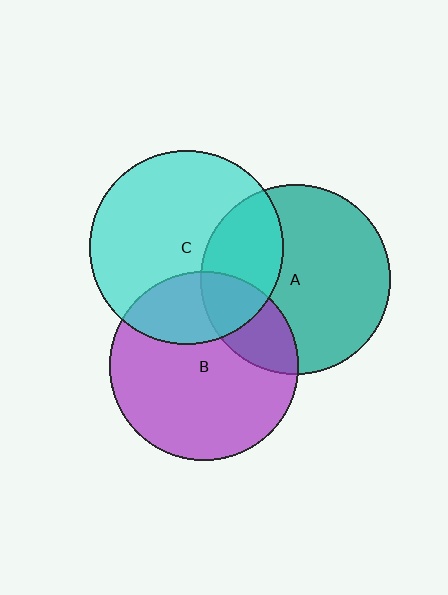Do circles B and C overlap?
Yes.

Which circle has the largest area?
Circle C (cyan).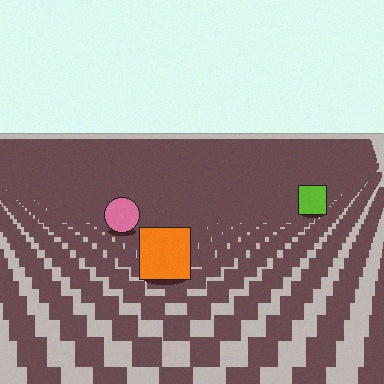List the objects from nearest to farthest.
From nearest to farthest: the orange square, the pink circle, the lime square.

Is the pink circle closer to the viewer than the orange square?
No. The orange square is closer — you can tell from the texture gradient: the ground texture is coarser near it.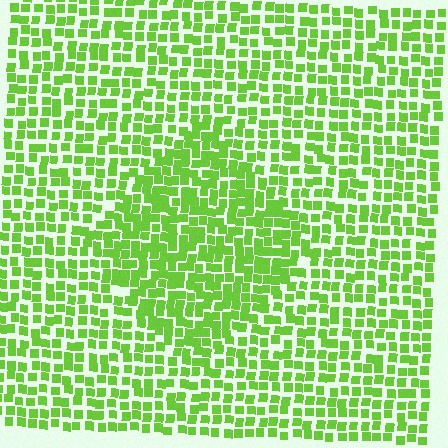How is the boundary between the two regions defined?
The boundary is defined by a change in element density (approximately 1.5x ratio). All elements are the same color, size, and shape.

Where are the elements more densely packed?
The elements are more densely packed inside the diamond boundary.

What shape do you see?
I see a diamond.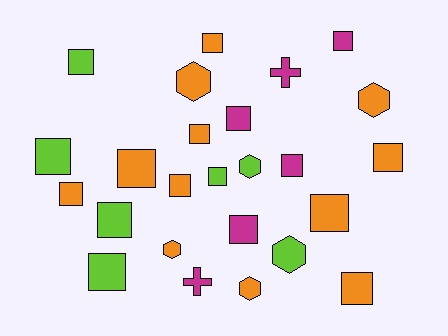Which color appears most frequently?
Orange, with 12 objects.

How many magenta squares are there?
There are 4 magenta squares.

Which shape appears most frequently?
Square, with 17 objects.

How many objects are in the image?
There are 25 objects.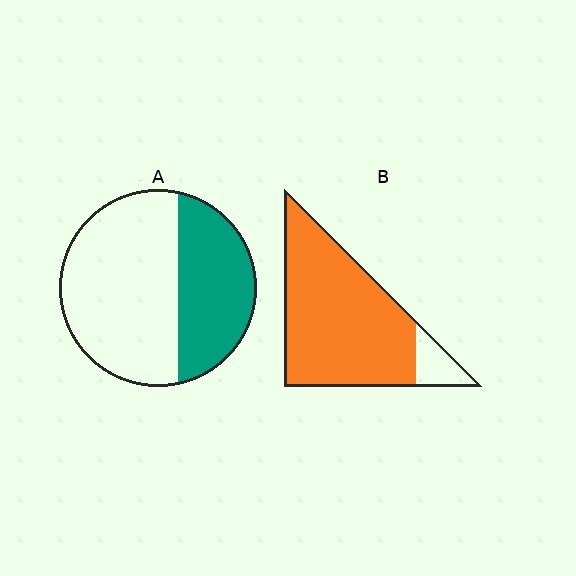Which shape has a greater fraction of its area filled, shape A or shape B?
Shape B.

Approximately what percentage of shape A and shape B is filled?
A is approximately 35% and B is approximately 90%.